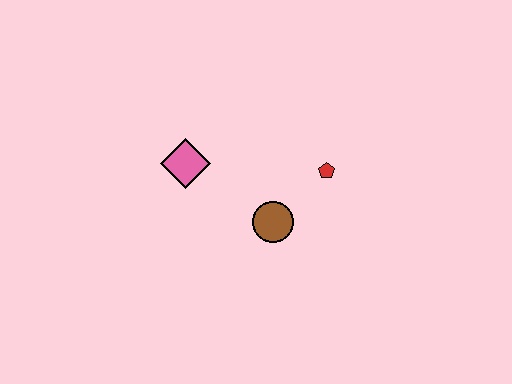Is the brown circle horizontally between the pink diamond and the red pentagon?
Yes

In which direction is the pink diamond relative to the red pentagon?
The pink diamond is to the left of the red pentagon.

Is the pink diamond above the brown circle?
Yes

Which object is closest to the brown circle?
The red pentagon is closest to the brown circle.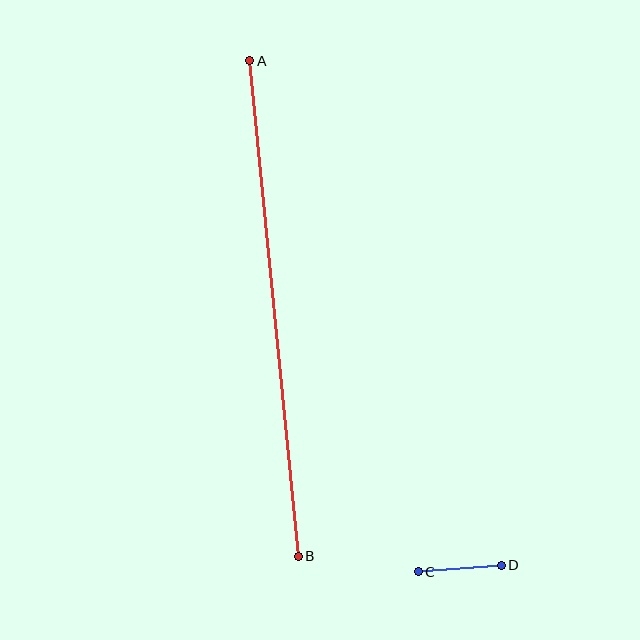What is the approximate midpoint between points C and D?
The midpoint is at approximately (460, 568) pixels.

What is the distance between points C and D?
The distance is approximately 84 pixels.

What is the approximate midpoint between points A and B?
The midpoint is at approximately (274, 308) pixels.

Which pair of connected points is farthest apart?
Points A and B are farthest apart.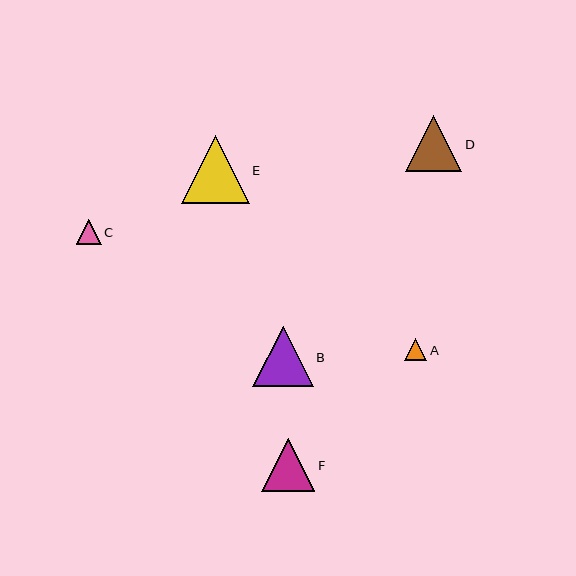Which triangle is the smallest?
Triangle A is the smallest with a size of approximately 22 pixels.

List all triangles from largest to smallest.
From largest to smallest: E, B, D, F, C, A.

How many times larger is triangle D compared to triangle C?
Triangle D is approximately 2.3 times the size of triangle C.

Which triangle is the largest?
Triangle E is the largest with a size of approximately 67 pixels.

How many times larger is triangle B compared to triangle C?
Triangle B is approximately 2.4 times the size of triangle C.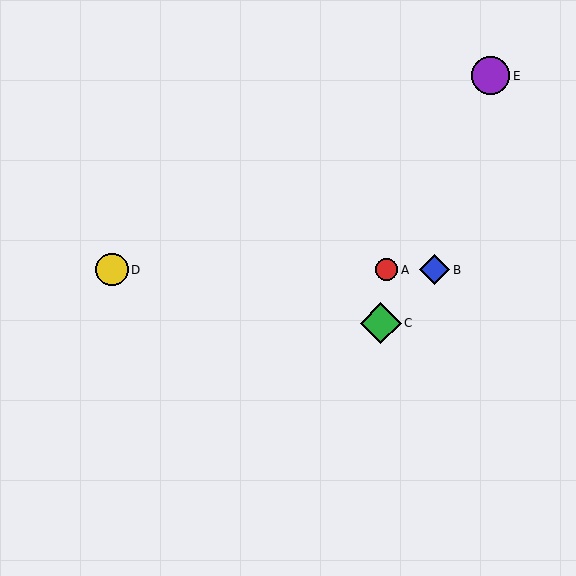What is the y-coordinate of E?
Object E is at y≈76.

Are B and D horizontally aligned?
Yes, both are at y≈270.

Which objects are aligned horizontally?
Objects A, B, D are aligned horizontally.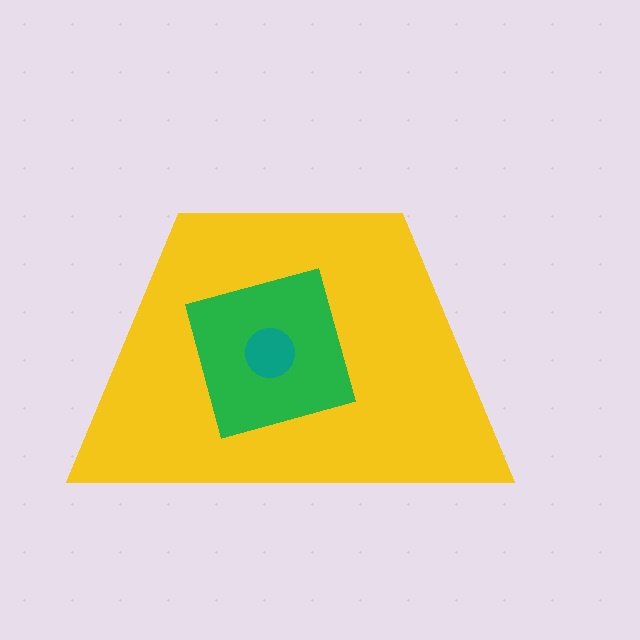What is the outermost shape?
The yellow trapezoid.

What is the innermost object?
The teal circle.